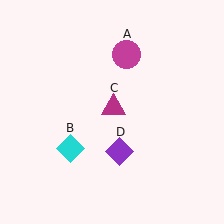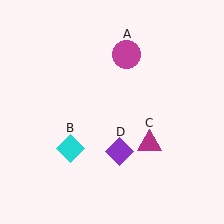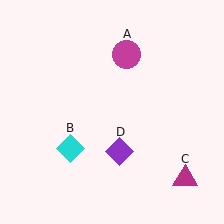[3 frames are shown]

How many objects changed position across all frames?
1 object changed position: magenta triangle (object C).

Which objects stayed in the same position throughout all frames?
Magenta circle (object A) and cyan diamond (object B) and purple diamond (object D) remained stationary.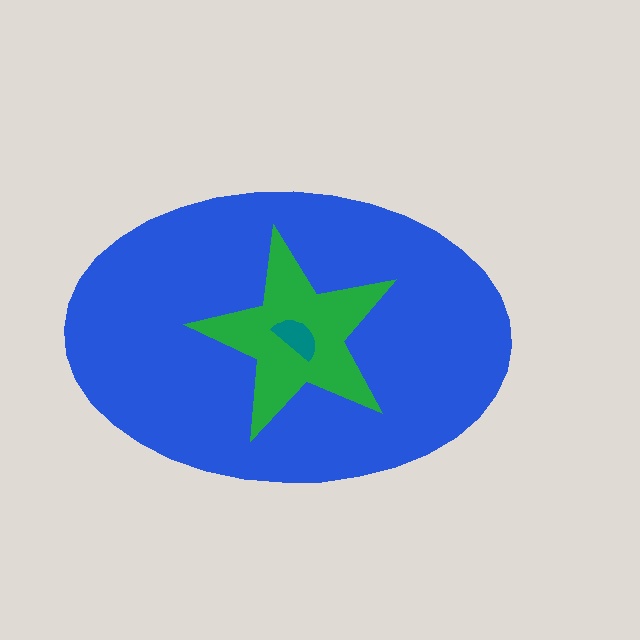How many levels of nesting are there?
3.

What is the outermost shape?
The blue ellipse.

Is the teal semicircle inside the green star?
Yes.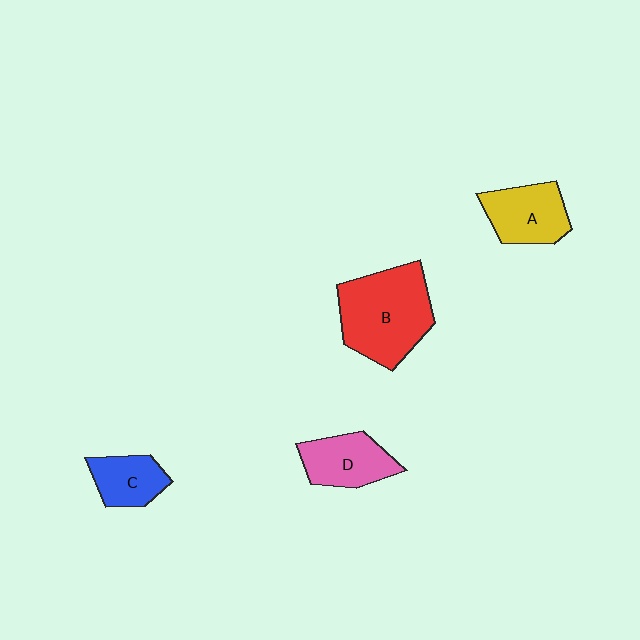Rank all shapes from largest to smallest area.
From largest to smallest: B (red), A (yellow), D (pink), C (blue).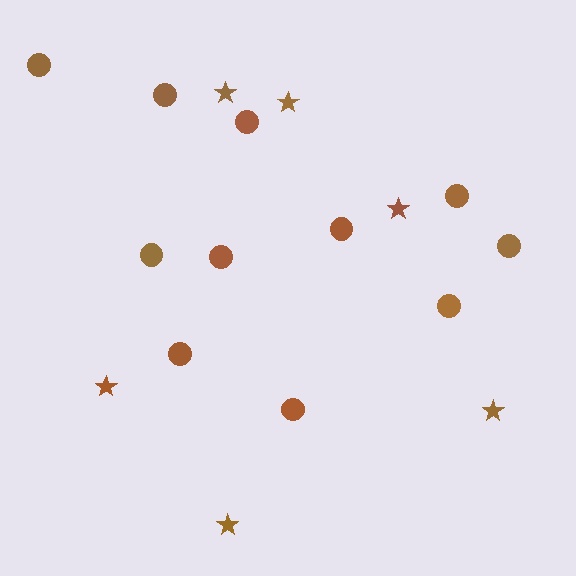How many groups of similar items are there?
There are 2 groups: one group of circles (11) and one group of stars (6).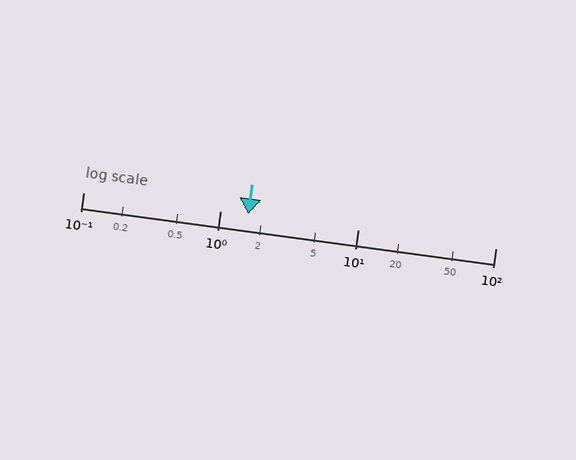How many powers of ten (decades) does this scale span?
The scale spans 3 decades, from 0.1 to 100.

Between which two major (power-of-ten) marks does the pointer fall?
The pointer is between 1 and 10.